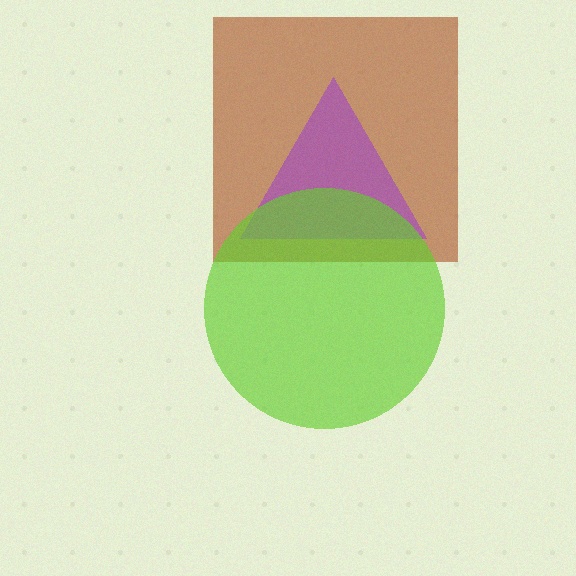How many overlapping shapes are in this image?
There are 3 overlapping shapes in the image.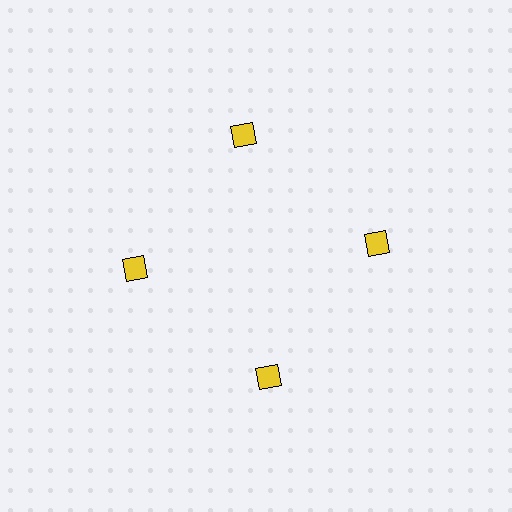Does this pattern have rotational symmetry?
Yes, this pattern has 4-fold rotational symmetry. It looks the same after rotating 90 degrees around the center.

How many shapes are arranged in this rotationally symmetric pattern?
There are 4 shapes, arranged in 4 groups of 1.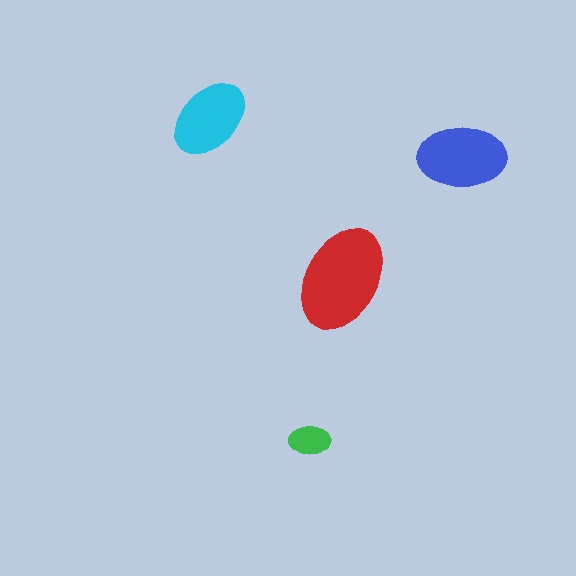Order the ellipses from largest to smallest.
the red one, the blue one, the cyan one, the green one.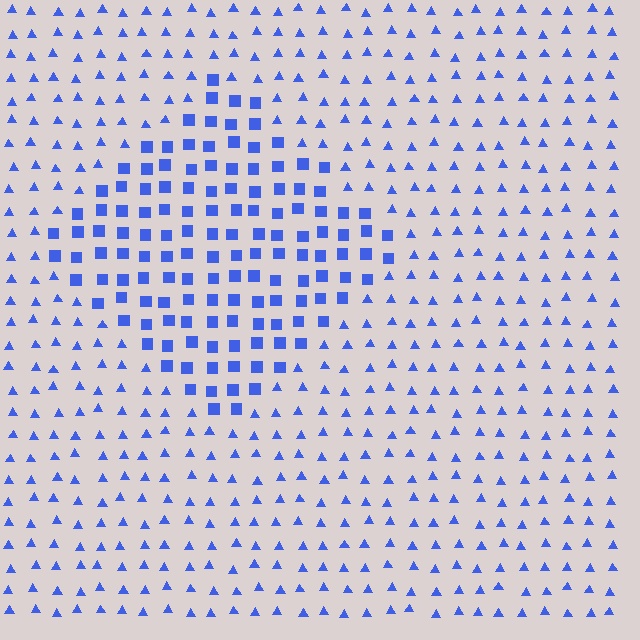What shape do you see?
I see a diamond.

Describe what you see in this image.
The image is filled with small blue elements arranged in a uniform grid. A diamond-shaped region contains squares, while the surrounding area contains triangles. The boundary is defined purely by the change in element shape.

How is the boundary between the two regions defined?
The boundary is defined by a change in element shape: squares inside vs. triangles outside. All elements share the same color and spacing.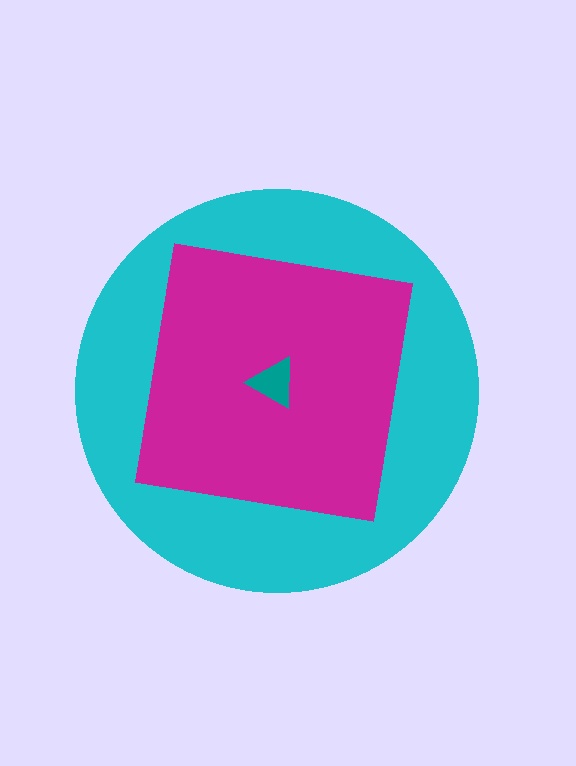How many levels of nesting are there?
3.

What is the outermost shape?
The cyan circle.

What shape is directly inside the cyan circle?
The magenta square.